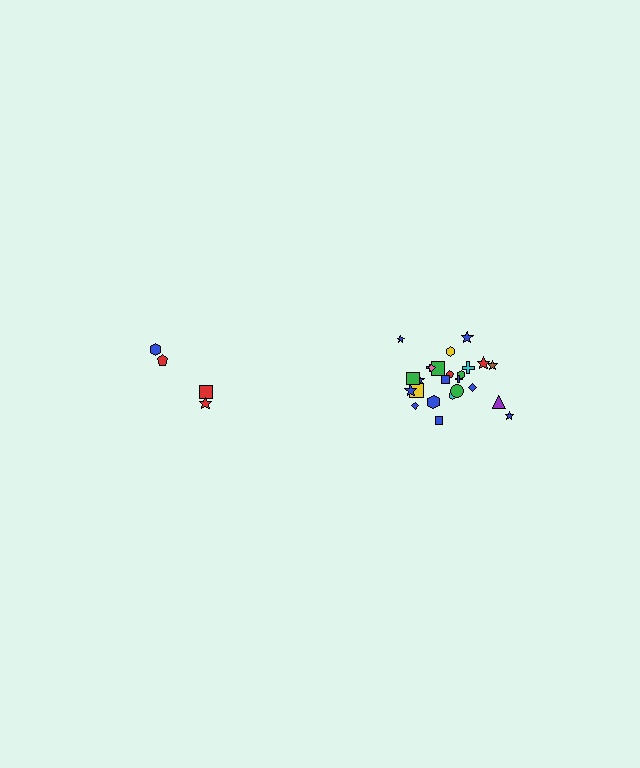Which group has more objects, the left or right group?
The right group.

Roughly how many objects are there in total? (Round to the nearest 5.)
Roughly 30 objects in total.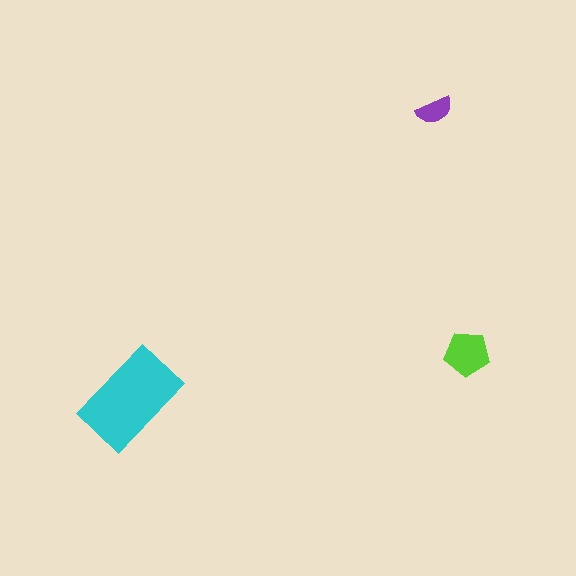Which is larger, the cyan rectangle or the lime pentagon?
The cyan rectangle.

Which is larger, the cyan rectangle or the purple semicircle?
The cyan rectangle.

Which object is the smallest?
The purple semicircle.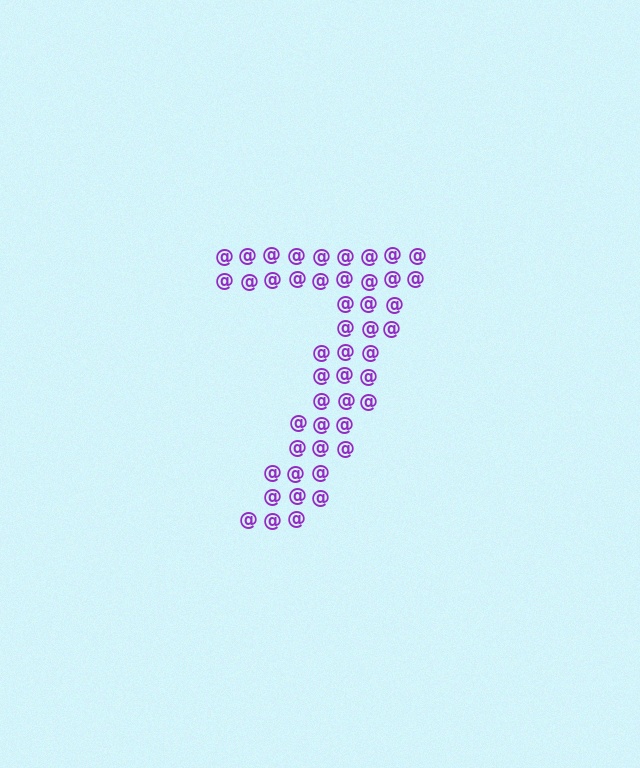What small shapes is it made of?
It is made of small at signs.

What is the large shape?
The large shape is the digit 7.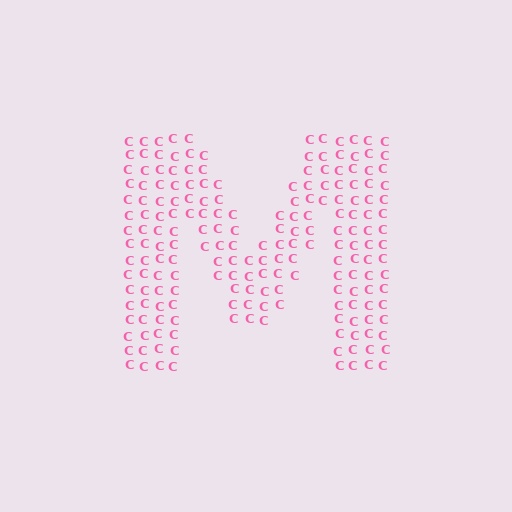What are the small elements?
The small elements are letter C's.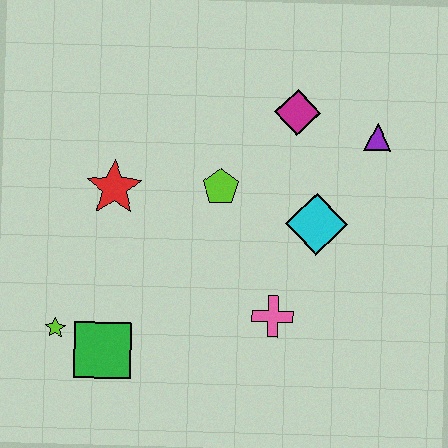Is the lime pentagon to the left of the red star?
No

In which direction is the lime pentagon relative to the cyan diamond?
The lime pentagon is to the left of the cyan diamond.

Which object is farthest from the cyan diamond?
The lime star is farthest from the cyan diamond.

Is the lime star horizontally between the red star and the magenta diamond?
No